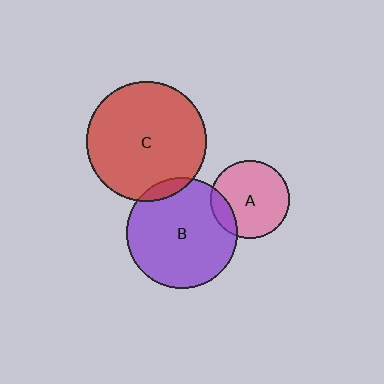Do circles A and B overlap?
Yes.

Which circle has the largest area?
Circle C (red).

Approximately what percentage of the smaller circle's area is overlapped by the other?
Approximately 15%.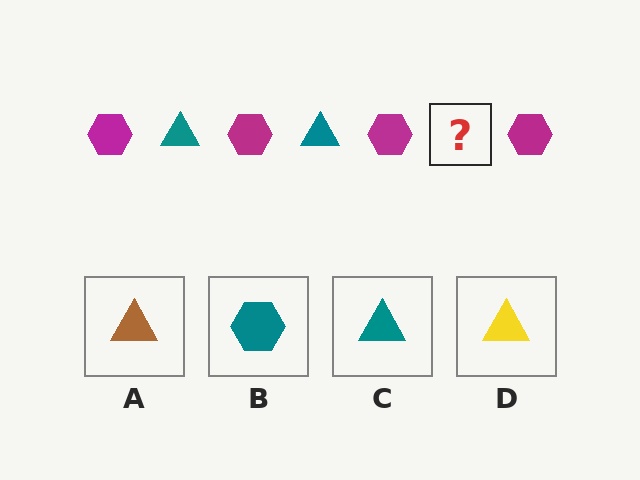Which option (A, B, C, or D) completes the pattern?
C.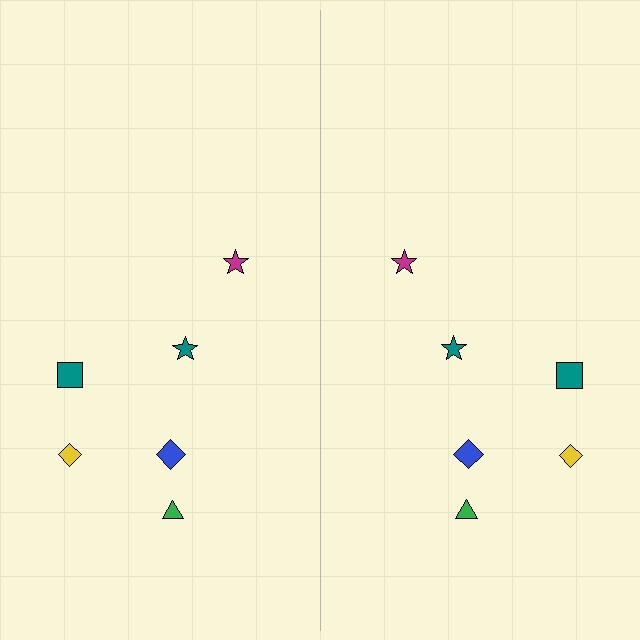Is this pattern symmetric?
Yes, this pattern has bilateral (reflection) symmetry.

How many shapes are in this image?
There are 12 shapes in this image.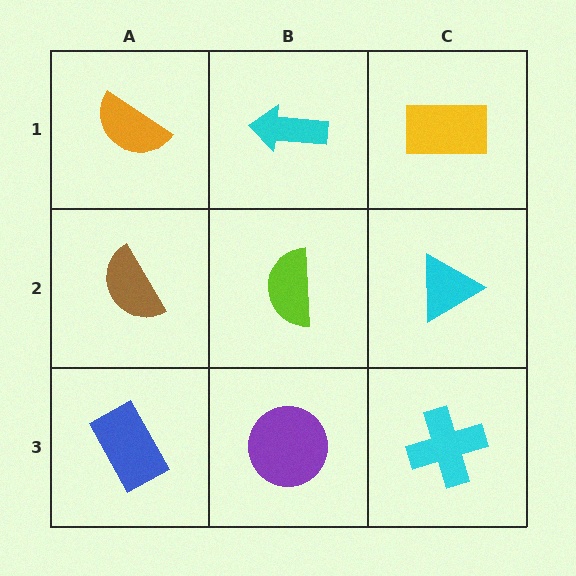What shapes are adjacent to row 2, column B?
A cyan arrow (row 1, column B), a purple circle (row 3, column B), a brown semicircle (row 2, column A), a cyan triangle (row 2, column C).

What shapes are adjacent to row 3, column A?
A brown semicircle (row 2, column A), a purple circle (row 3, column B).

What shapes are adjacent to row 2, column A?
An orange semicircle (row 1, column A), a blue rectangle (row 3, column A), a lime semicircle (row 2, column B).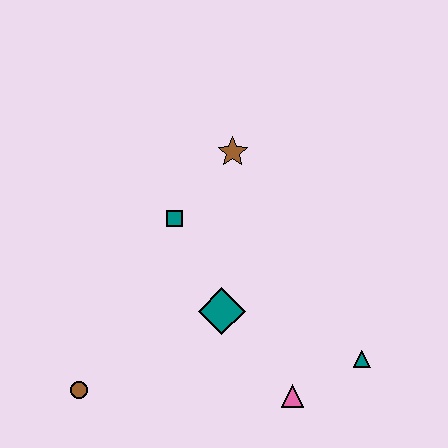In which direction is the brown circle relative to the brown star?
The brown circle is below the brown star.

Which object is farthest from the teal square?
The teal triangle is farthest from the teal square.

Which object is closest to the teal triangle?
The pink triangle is closest to the teal triangle.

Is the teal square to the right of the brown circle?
Yes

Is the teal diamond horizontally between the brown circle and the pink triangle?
Yes